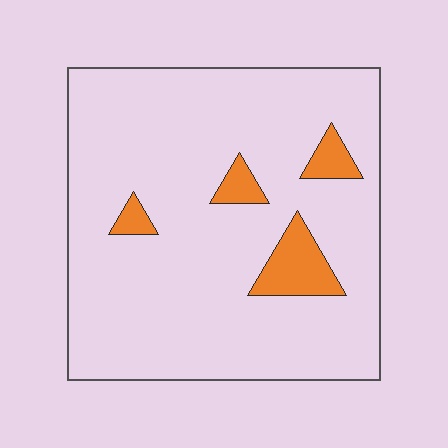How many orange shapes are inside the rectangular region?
4.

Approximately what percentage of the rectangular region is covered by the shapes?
Approximately 10%.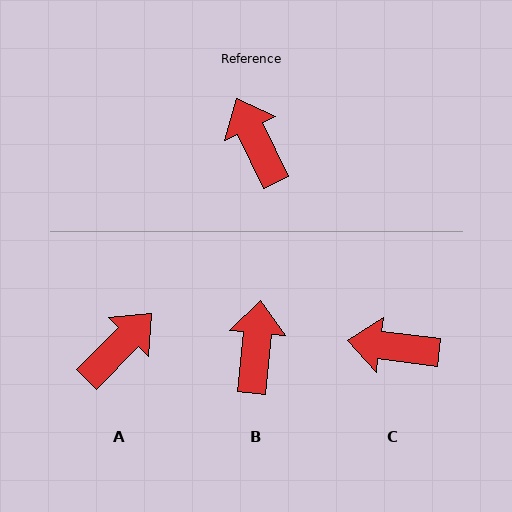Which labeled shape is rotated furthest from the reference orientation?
A, about 70 degrees away.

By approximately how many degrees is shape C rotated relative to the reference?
Approximately 57 degrees counter-clockwise.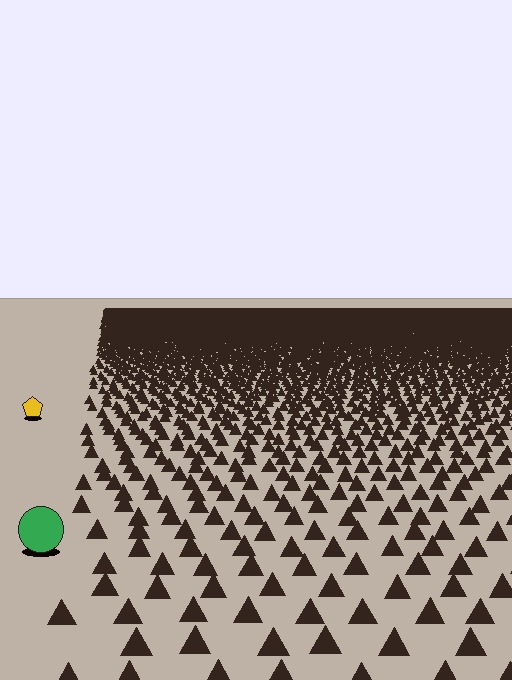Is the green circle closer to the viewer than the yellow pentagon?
Yes. The green circle is closer — you can tell from the texture gradient: the ground texture is coarser near it.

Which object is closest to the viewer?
The green circle is closest. The texture marks near it are larger and more spread out.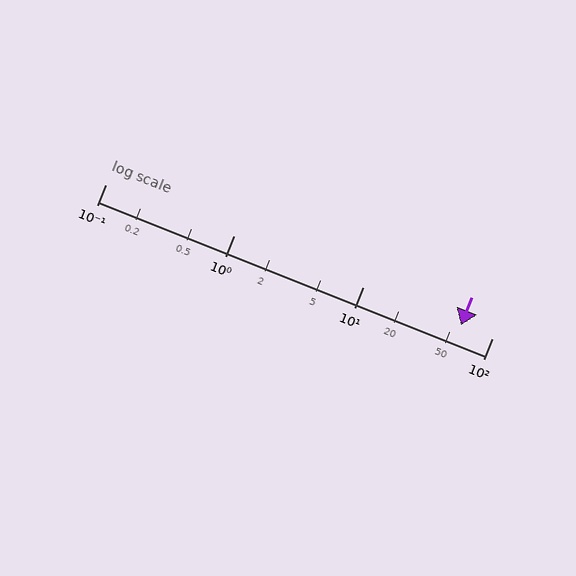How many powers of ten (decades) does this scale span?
The scale spans 3 decades, from 0.1 to 100.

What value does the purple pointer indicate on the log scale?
The pointer indicates approximately 57.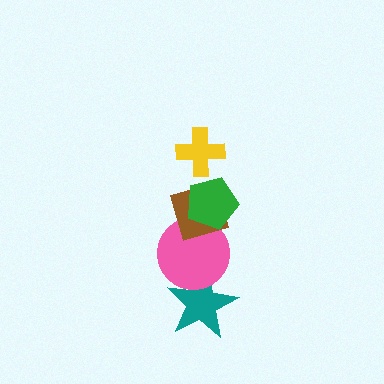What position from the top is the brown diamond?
The brown diamond is 3rd from the top.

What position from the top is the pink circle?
The pink circle is 4th from the top.